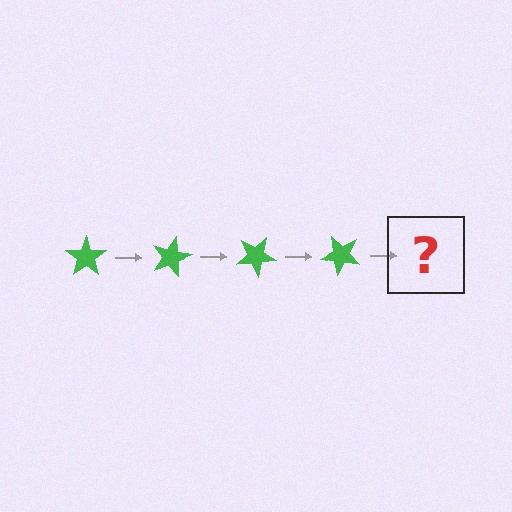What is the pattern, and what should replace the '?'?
The pattern is that the star rotates 15 degrees each step. The '?' should be a green star rotated 60 degrees.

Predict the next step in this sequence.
The next step is a green star rotated 60 degrees.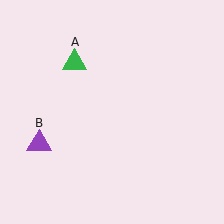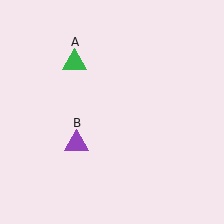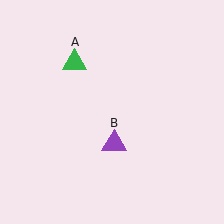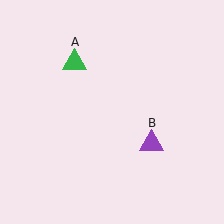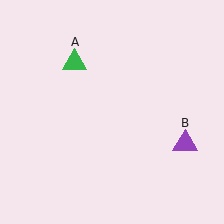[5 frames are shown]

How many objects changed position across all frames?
1 object changed position: purple triangle (object B).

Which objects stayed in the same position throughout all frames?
Green triangle (object A) remained stationary.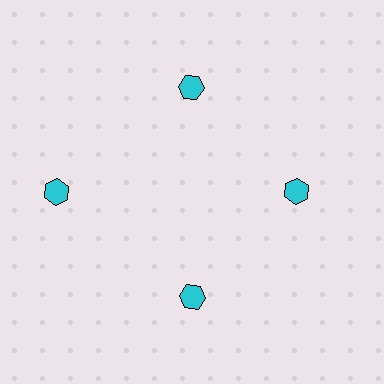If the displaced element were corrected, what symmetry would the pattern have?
It would have 4-fold rotational symmetry — the pattern would map onto itself every 90 degrees.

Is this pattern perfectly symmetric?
No. The 4 cyan hexagons are arranged in a ring, but one element near the 9 o'clock position is pushed outward from the center, breaking the 4-fold rotational symmetry.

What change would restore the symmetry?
The symmetry would be restored by moving it inward, back onto the ring so that all 4 hexagons sit at equal angles and equal distance from the center.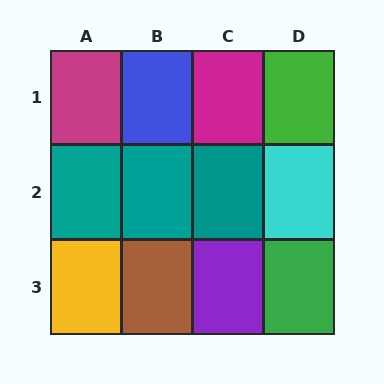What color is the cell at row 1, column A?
Magenta.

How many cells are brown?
1 cell is brown.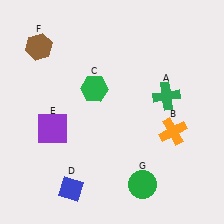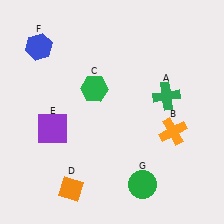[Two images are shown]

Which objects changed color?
D changed from blue to orange. F changed from brown to blue.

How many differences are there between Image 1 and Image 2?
There are 2 differences between the two images.